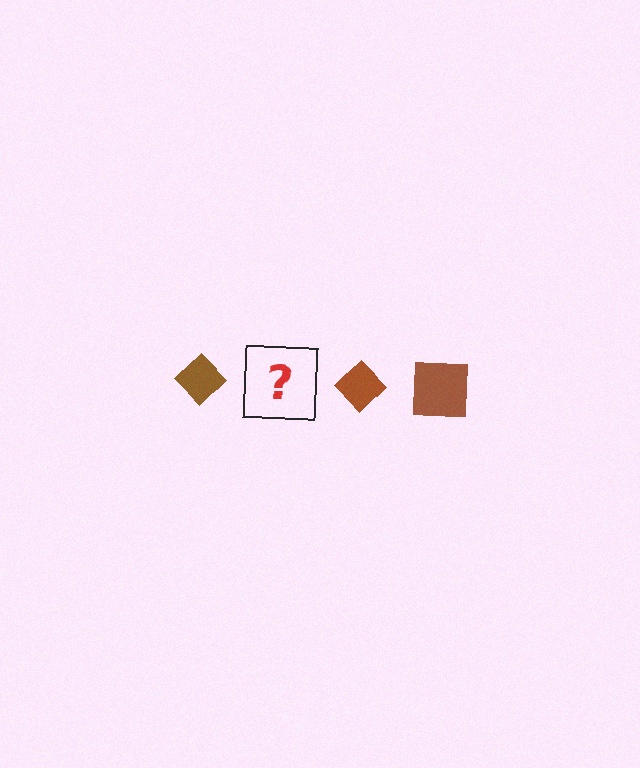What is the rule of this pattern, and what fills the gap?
The rule is that the pattern cycles through diamond, square shapes in brown. The gap should be filled with a brown square.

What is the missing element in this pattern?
The missing element is a brown square.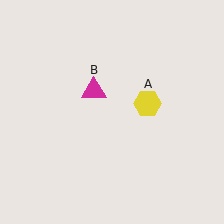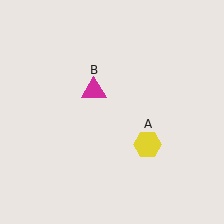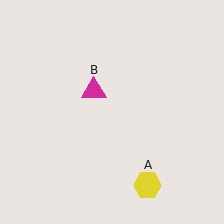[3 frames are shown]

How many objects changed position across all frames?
1 object changed position: yellow hexagon (object A).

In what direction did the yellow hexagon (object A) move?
The yellow hexagon (object A) moved down.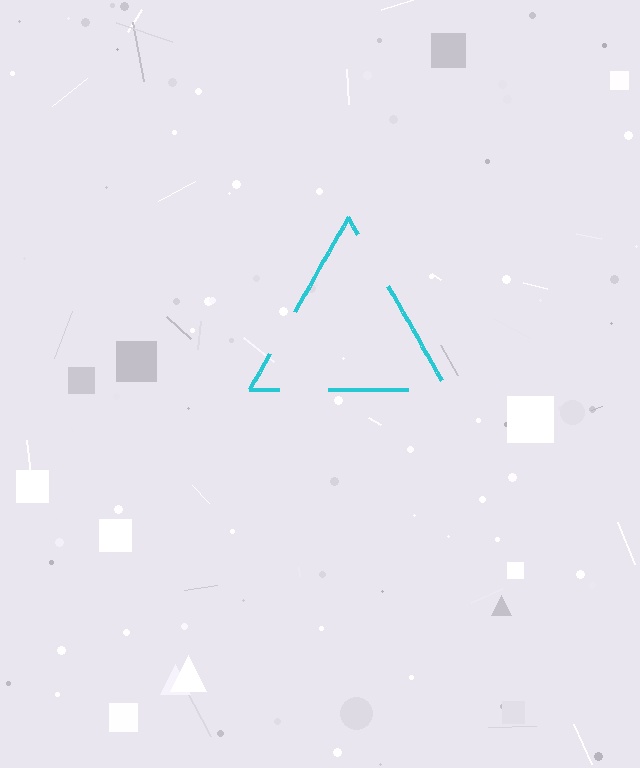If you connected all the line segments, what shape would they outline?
They would outline a triangle.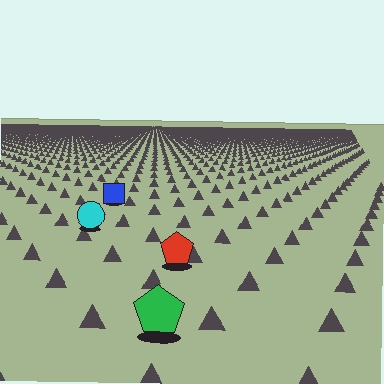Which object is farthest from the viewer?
The blue square is farthest from the viewer. It appears smaller and the ground texture around it is denser.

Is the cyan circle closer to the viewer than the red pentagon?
No. The red pentagon is closer — you can tell from the texture gradient: the ground texture is coarser near it.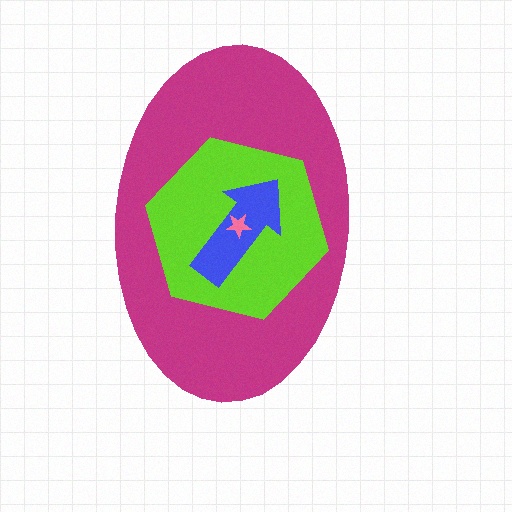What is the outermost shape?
The magenta ellipse.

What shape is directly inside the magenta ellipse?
The lime hexagon.